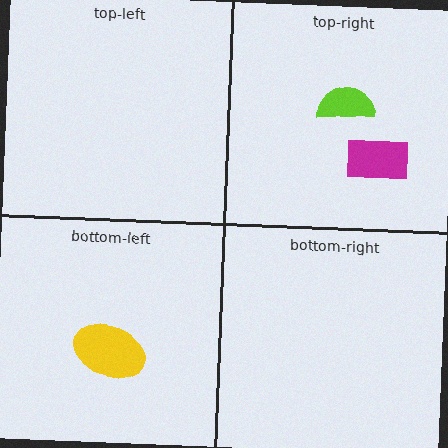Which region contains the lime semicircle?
The top-right region.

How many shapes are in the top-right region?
2.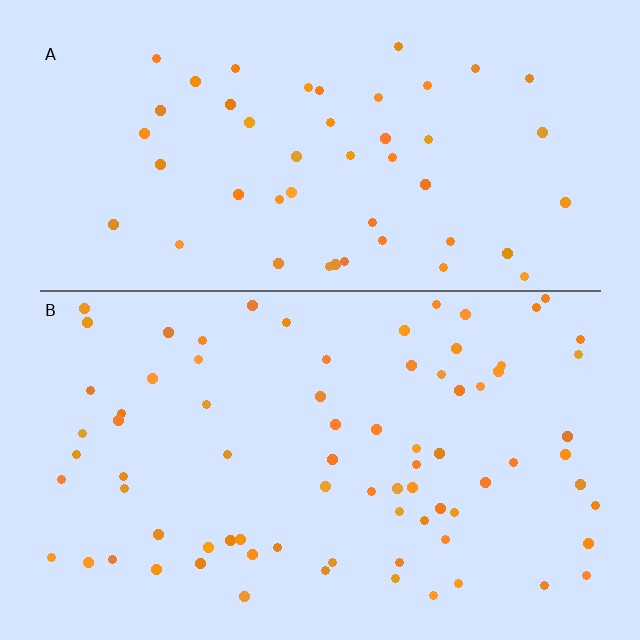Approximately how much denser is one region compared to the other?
Approximately 1.6× — region B over region A.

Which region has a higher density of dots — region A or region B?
B (the bottom).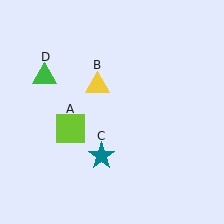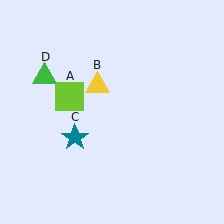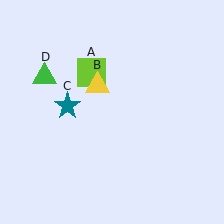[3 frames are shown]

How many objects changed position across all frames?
2 objects changed position: lime square (object A), teal star (object C).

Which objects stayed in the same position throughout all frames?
Yellow triangle (object B) and green triangle (object D) remained stationary.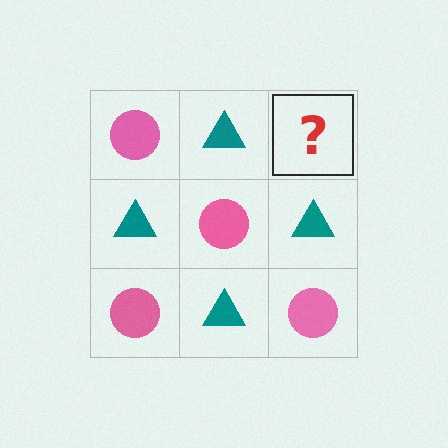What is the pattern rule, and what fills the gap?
The rule is that it alternates pink circle and teal triangle in a checkerboard pattern. The gap should be filled with a pink circle.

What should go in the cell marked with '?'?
The missing cell should contain a pink circle.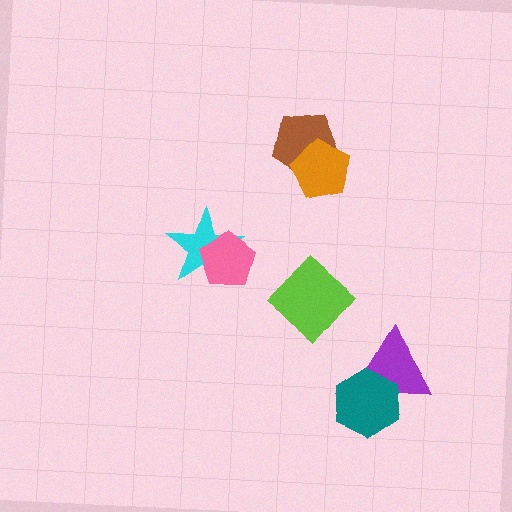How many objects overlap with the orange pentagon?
1 object overlaps with the orange pentagon.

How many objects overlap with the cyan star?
1 object overlaps with the cyan star.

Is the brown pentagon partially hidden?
Yes, it is partially covered by another shape.